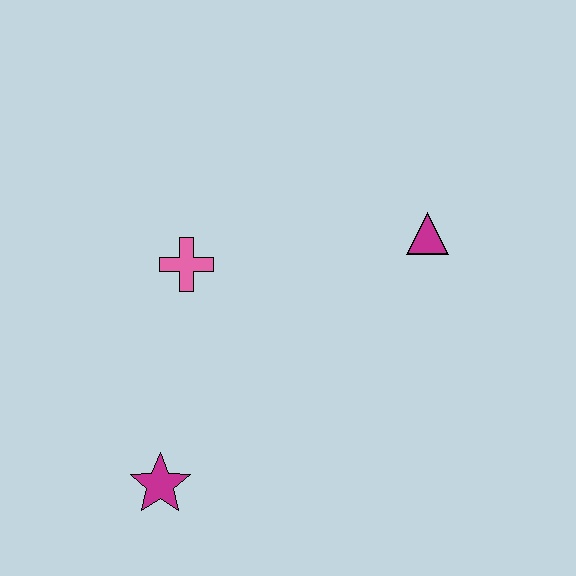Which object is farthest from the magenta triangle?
The magenta star is farthest from the magenta triangle.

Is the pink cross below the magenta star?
No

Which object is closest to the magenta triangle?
The pink cross is closest to the magenta triangle.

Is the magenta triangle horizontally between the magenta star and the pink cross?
No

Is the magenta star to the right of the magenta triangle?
No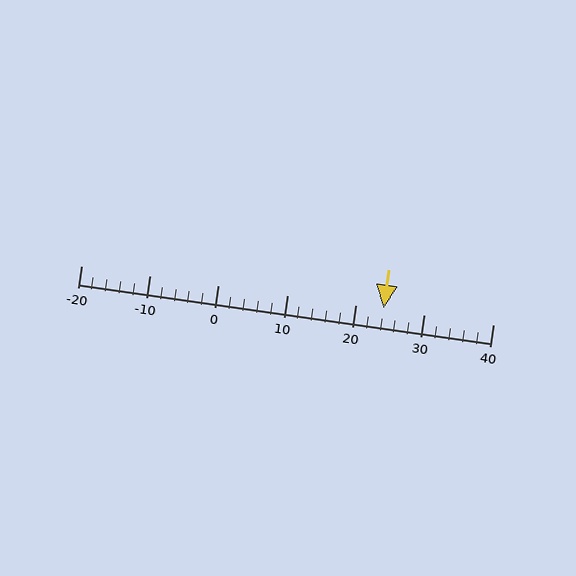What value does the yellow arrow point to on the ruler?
The yellow arrow points to approximately 24.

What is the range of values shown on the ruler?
The ruler shows values from -20 to 40.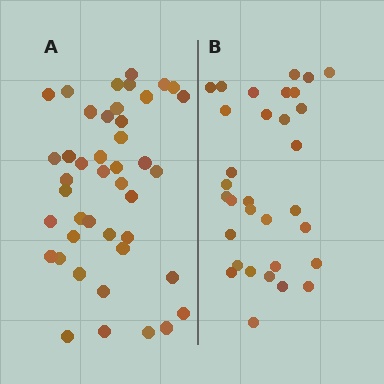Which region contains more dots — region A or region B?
Region A (the left region) has more dots.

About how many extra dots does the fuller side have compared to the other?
Region A has roughly 12 or so more dots than region B.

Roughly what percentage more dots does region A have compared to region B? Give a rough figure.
About 35% more.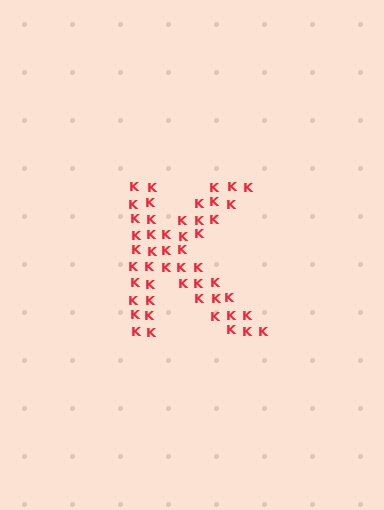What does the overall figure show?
The overall figure shows the letter K.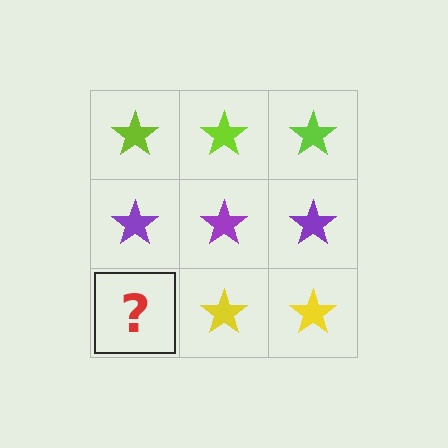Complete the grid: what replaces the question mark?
The question mark should be replaced with a yellow star.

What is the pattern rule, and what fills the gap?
The rule is that each row has a consistent color. The gap should be filled with a yellow star.